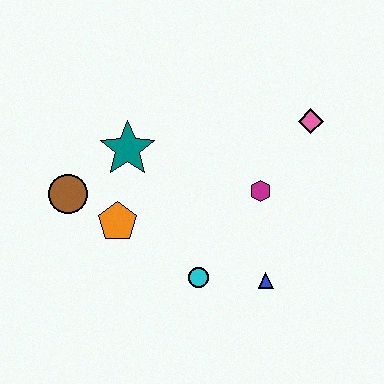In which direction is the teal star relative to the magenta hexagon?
The teal star is to the left of the magenta hexagon.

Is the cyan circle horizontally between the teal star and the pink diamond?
Yes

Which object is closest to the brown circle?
The orange pentagon is closest to the brown circle.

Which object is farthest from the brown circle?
The pink diamond is farthest from the brown circle.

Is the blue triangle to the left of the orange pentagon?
No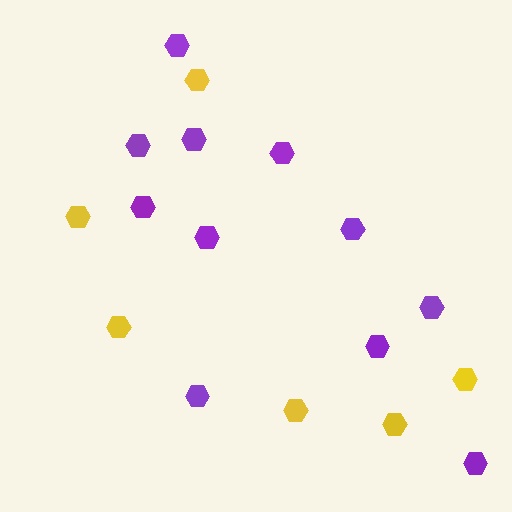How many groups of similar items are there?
There are 2 groups: one group of purple hexagons (11) and one group of yellow hexagons (6).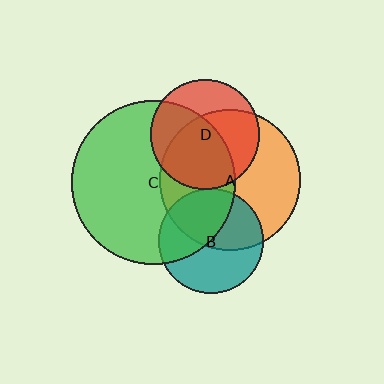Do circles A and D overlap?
Yes.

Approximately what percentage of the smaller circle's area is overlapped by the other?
Approximately 60%.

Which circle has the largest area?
Circle C (green).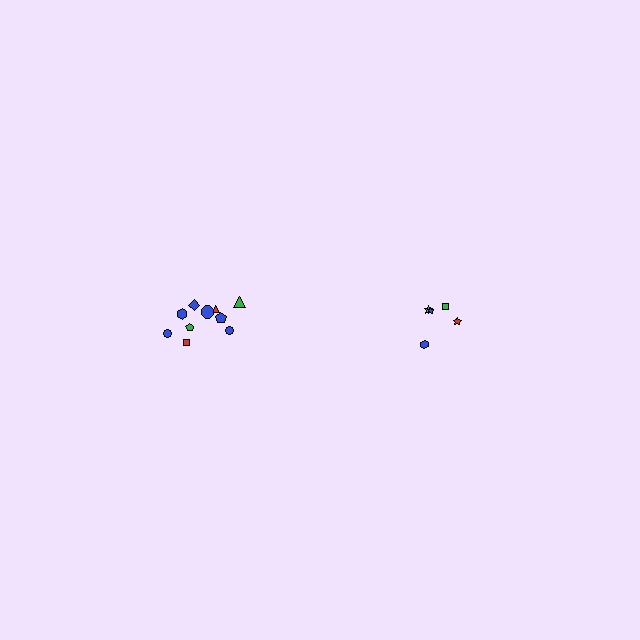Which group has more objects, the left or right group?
The left group.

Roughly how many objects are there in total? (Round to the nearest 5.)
Roughly 15 objects in total.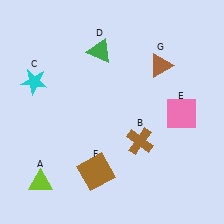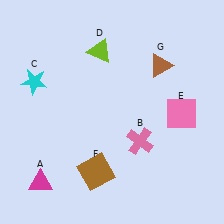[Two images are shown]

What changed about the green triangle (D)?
In Image 1, D is green. In Image 2, it changed to lime.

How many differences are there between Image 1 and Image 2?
There are 3 differences between the two images.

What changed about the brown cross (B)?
In Image 1, B is brown. In Image 2, it changed to pink.